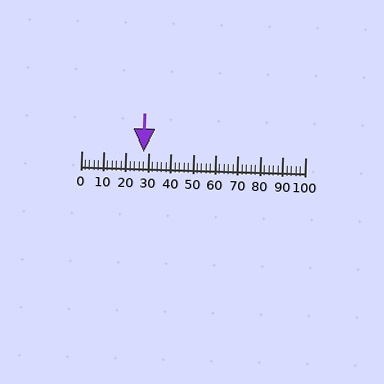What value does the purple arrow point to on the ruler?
The purple arrow points to approximately 28.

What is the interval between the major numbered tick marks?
The major tick marks are spaced 10 units apart.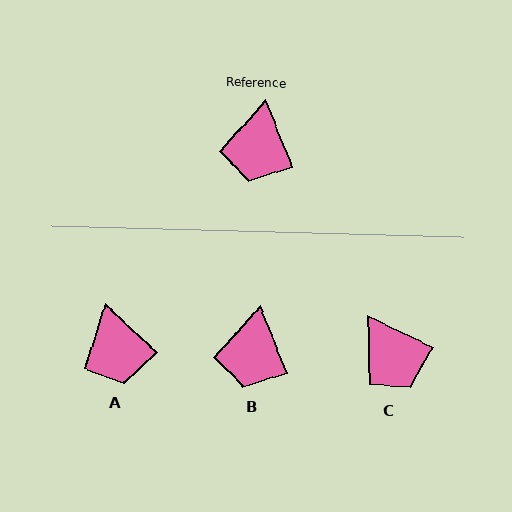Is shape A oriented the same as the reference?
No, it is off by about 25 degrees.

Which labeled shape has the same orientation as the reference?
B.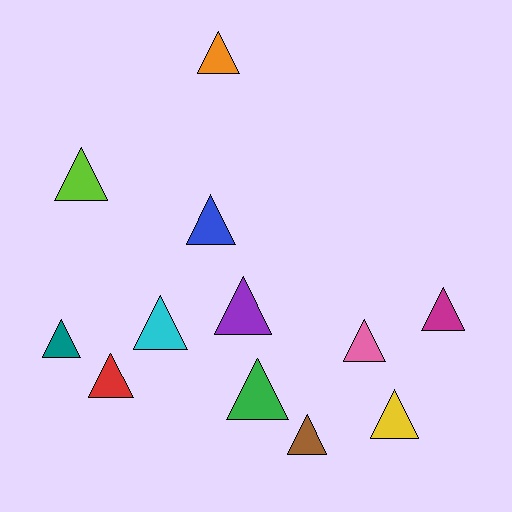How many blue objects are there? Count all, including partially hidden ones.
There is 1 blue object.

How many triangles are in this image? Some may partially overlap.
There are 12 triangles.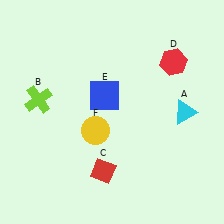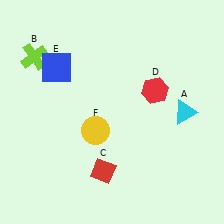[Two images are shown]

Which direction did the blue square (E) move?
The blue square (E) moved left.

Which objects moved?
The objects that moved are: the lime cross (B), the red hexagon (D), the blue square (E).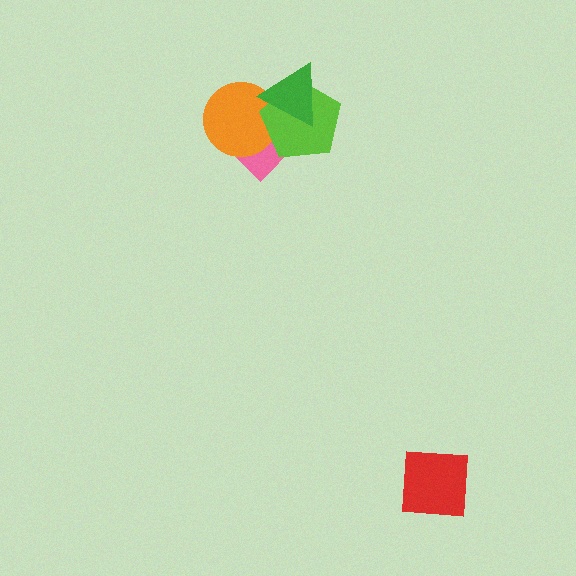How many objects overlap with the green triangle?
3 objects overlap with the green triangle.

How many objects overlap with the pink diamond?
3 objects overlap with the pink diamond.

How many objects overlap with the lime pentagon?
3 objects overlap with the lime pentagon.